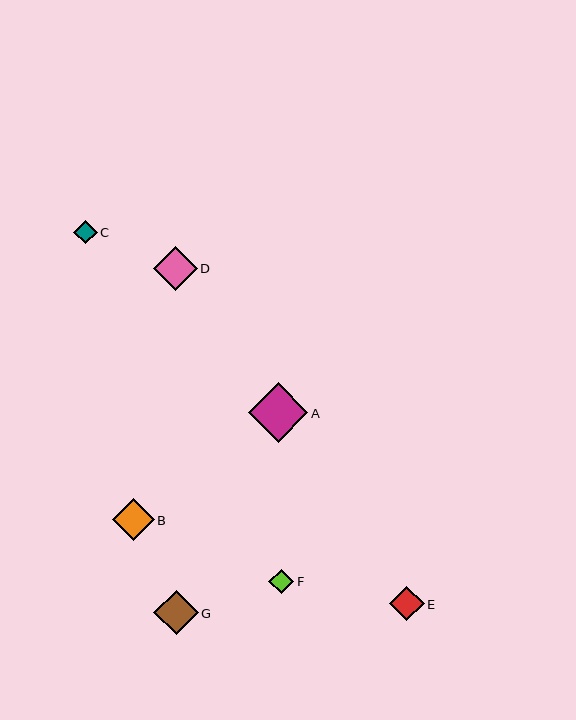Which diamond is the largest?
Diamond A is the largest with a size of approximately 59 pixels.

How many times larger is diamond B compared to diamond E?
Diamond B is approximately 1.2 times the size of diamond E.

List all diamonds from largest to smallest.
From largest to smallest: A, G, D, B, E, F, C.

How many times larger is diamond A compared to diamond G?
Diamond A is approximately 1.3 times the size of diamond G.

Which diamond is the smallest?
Diamond C is the smallest with a size of approximately 23 pixels.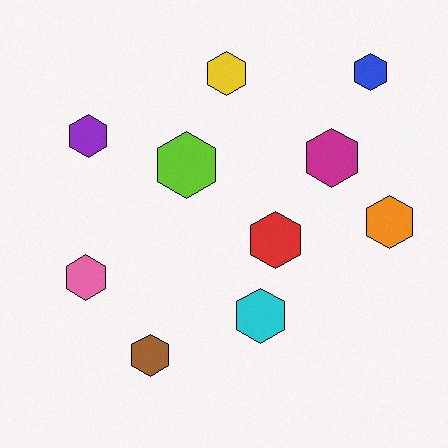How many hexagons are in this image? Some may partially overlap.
There are 10 hexagons.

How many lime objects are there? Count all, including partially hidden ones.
There is 1 lime object.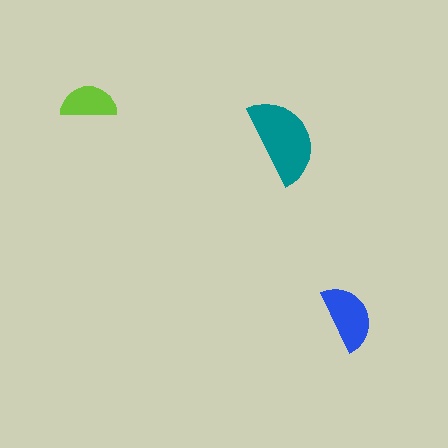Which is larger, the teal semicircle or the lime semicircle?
The teal one.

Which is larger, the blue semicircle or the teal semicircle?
The teal one.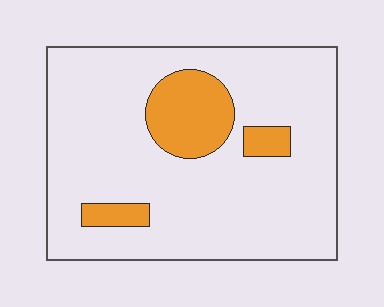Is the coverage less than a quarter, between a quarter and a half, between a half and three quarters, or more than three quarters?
Less than a quarter.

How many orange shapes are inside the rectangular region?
3.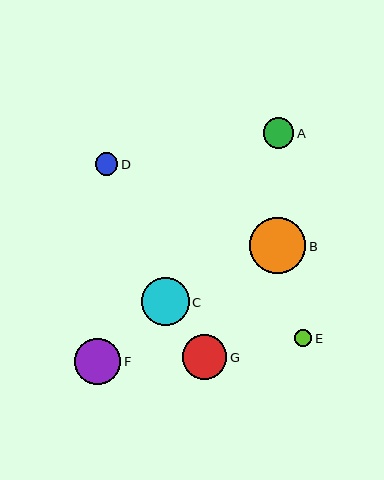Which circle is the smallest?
Circle E is the smallest with a size of approximately 18 pixels.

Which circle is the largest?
Circle B is the largest with a size of approximately 56 pixels.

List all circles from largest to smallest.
From largest to smallest: B, C, F, G, A, D, E.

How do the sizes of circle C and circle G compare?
Circle C and circle G are approximately the same size.